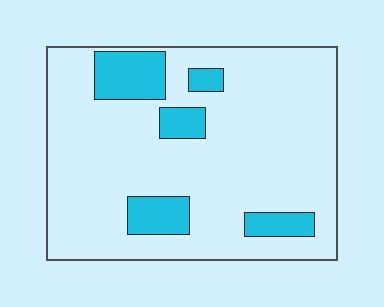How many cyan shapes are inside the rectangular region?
5.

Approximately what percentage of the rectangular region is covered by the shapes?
Approximately 15%.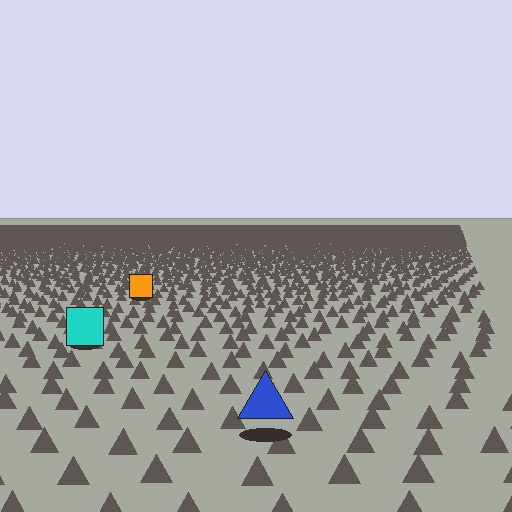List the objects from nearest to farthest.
From nearest to farthest: the blue triangle, the cyan square, the orange square.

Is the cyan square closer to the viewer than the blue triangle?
No. The blue triangle is closer — you can tell from the texture gradient: the ground texture is coarser near it.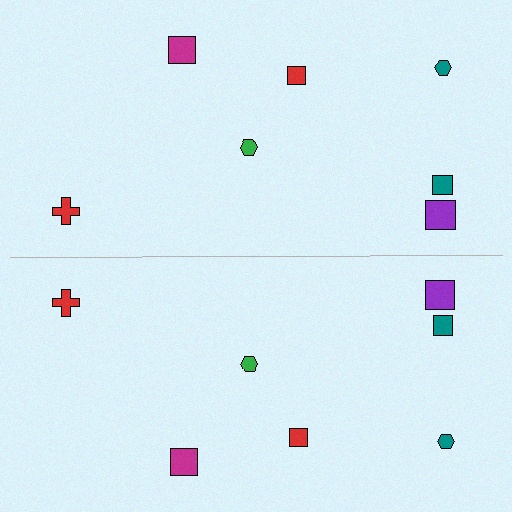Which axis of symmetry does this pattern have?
The pattern has a horizontal axis of symmetry running through the center of the image.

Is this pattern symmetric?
Yes, this pattern has bilateral (reflection) symmetry.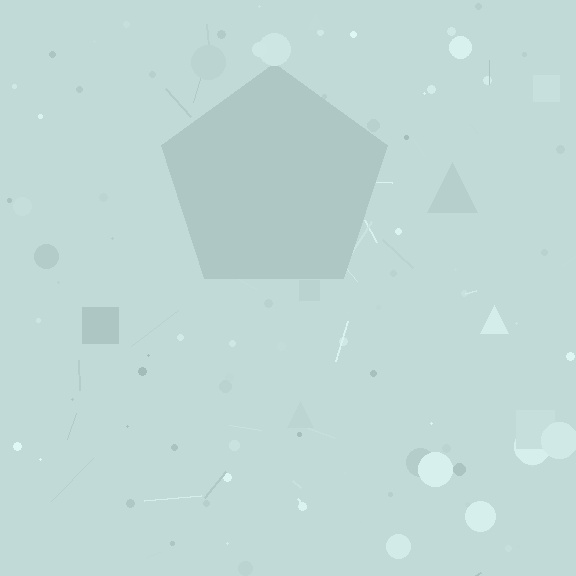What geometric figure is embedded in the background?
A pentagon is embedded in the background.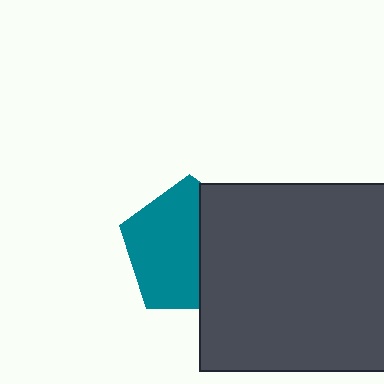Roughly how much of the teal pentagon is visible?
About half of it is visible (roughly 60%).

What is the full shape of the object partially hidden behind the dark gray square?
The partially hidden object is a teal pentagon.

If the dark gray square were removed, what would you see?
You would see the complete teal pentagon.